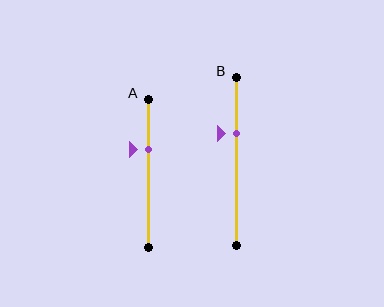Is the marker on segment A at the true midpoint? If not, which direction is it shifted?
No, the marker on segment A is shifted upward by about 16% of the segment length.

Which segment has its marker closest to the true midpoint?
Segment A has its marker closest to the true midpoint.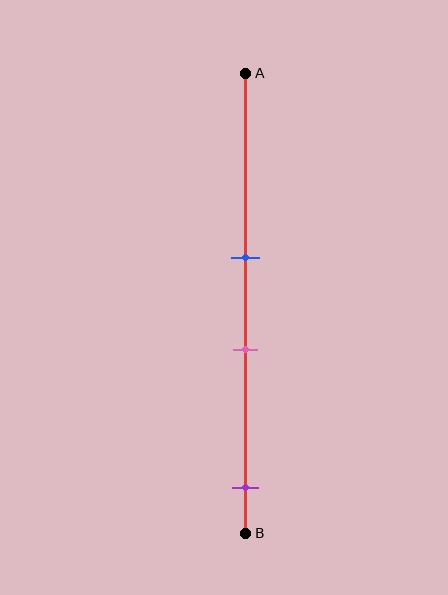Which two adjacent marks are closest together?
The blue and pink marks are the closest adjacent pair.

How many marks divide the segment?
There are 3 marks dividing the segment.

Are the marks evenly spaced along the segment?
No, the marks are not evenly spaced.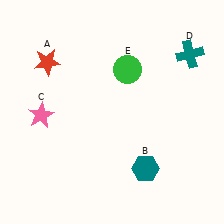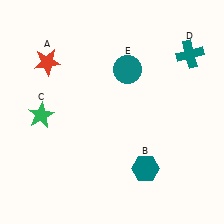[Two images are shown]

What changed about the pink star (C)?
In Image 1, C is pink. In Image 2, it changed to green.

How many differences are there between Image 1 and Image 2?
There are 2 differences between the two images.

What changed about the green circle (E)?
In Image 1, E is green. In Image 2, it changed to teal.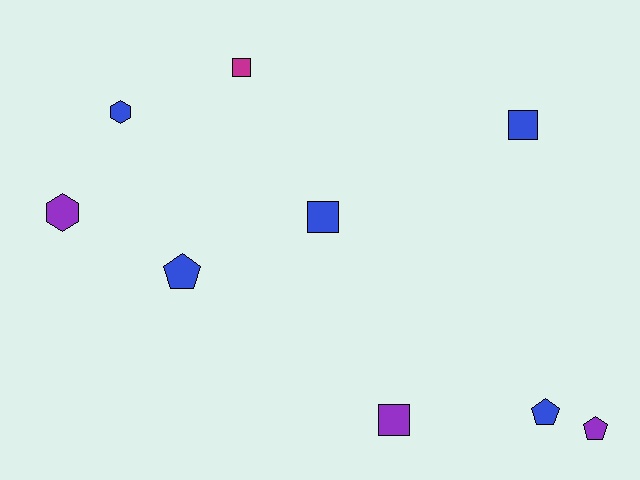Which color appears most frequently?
Blue, with 5 objects.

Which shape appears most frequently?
Square, with 4 objects.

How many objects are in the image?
There are 9 objects.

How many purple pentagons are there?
There is 1 purple pentagon.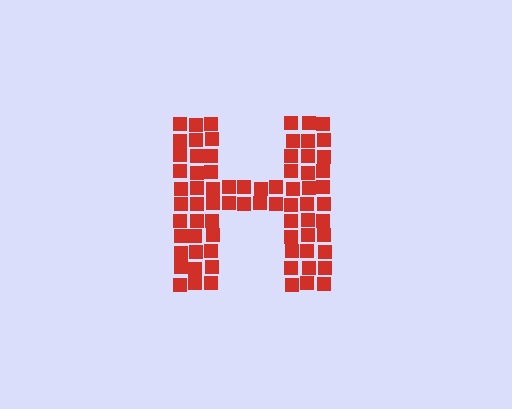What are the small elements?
The small elements are squares.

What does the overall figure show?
The overall figure shows the letter H.